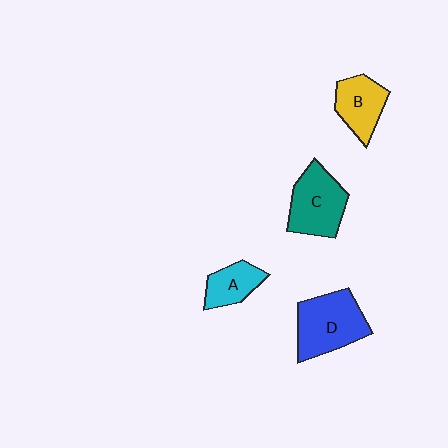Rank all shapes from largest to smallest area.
From largest to smallest: D (blue), C (teal), B (yellow), A (cyan).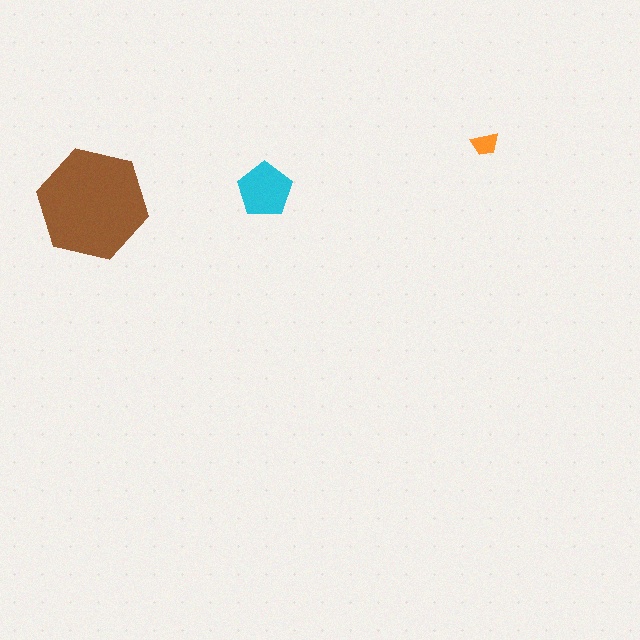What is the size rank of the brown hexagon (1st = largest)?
1st.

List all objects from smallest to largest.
The orange trapezoid, the cyan pentagon, the brown hexagon.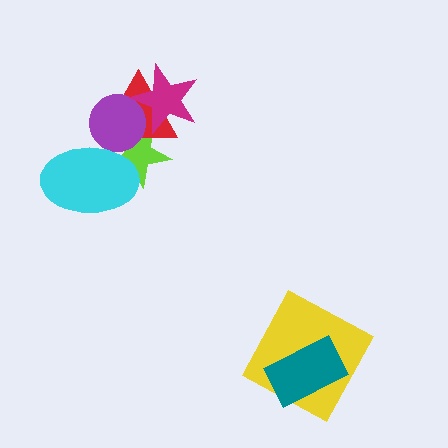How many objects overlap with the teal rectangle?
1 object overlaps with the teal rectangle.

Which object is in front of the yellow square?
The teal rectangle is in front of the yellow square.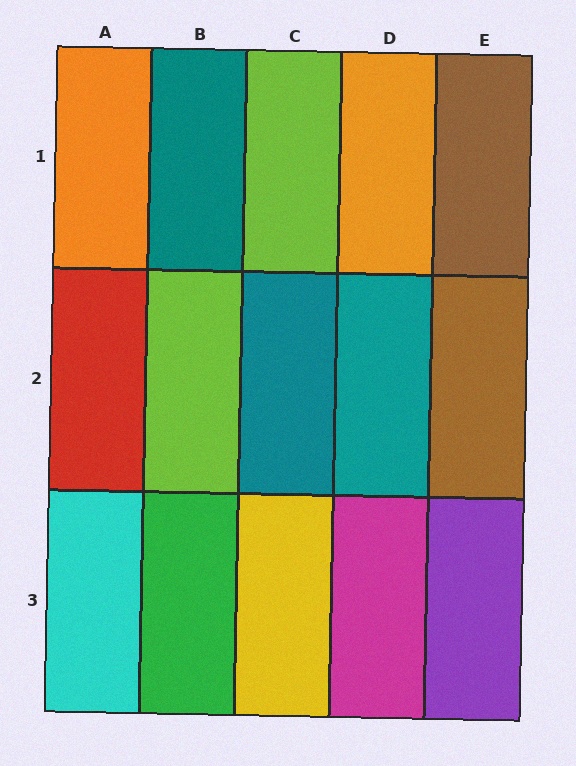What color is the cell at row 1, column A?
Orange.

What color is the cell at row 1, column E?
Brown.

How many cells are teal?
3 cells are teal.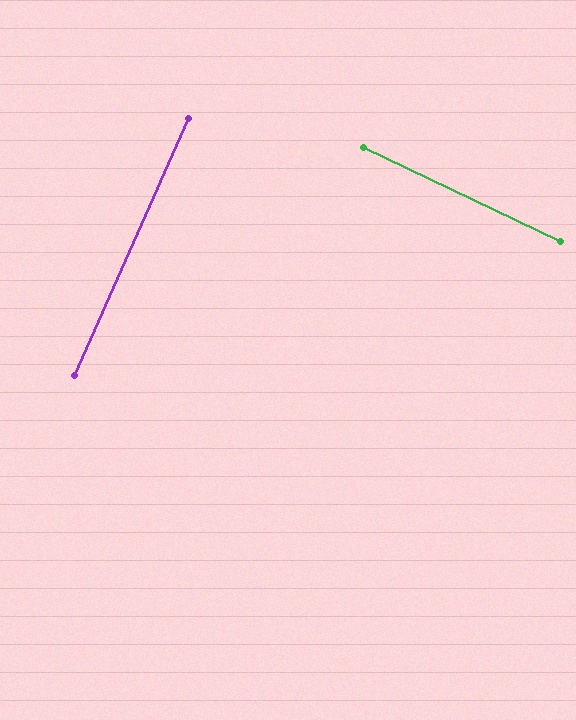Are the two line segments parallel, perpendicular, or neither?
Perpendicular — they meet at approximately 88°.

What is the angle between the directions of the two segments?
Approximately 88 degrees.